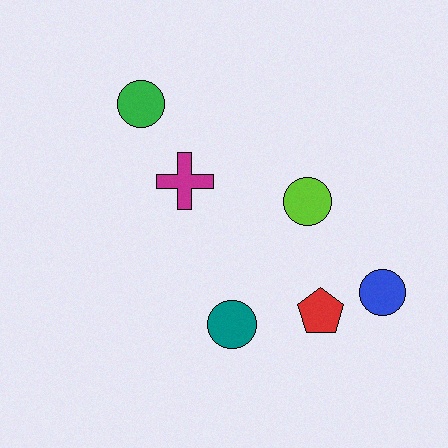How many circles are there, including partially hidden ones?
There are 4 circles.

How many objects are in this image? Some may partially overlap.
There are 6 objects.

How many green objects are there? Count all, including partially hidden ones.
There is 1 green object.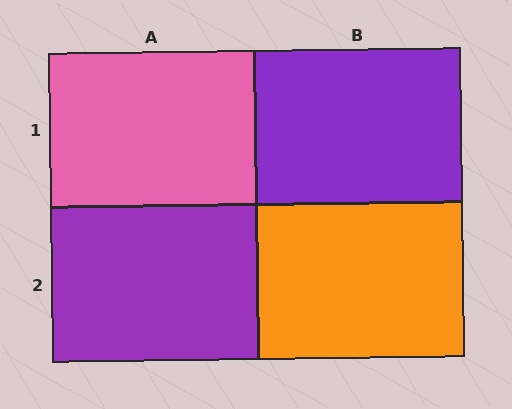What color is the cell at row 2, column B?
Orange.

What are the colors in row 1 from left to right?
Pink, purple.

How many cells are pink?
1 cell is pink.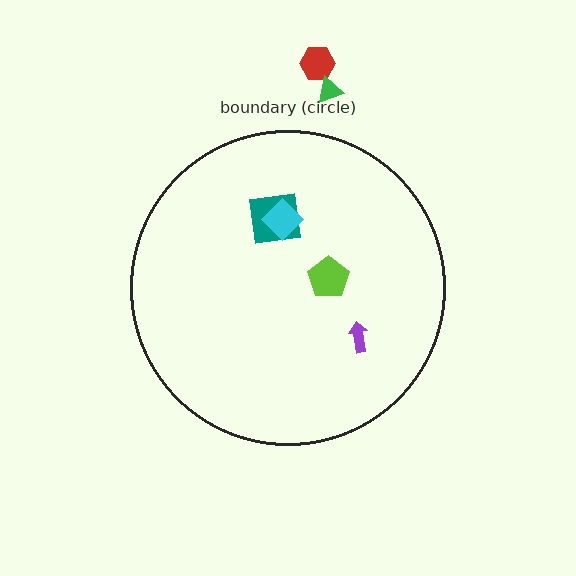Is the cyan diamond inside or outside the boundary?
Inside.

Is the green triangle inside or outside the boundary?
Outside.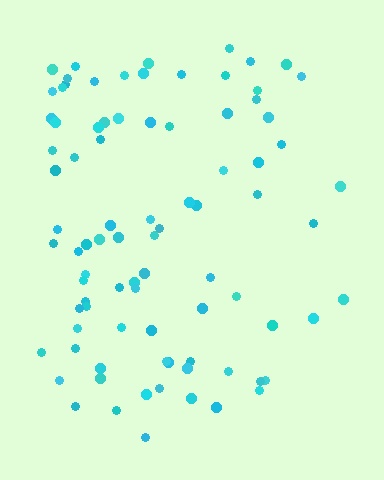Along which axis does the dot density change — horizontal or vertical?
Horizontal.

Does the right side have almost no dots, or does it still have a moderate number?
Still a moderate number, just noticeably fewer than the left.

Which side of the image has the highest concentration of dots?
The left.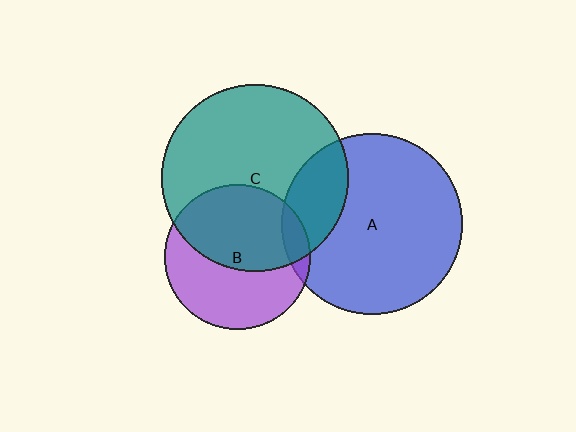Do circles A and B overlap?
Yes.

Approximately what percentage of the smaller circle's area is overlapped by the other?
Approximately 10%.